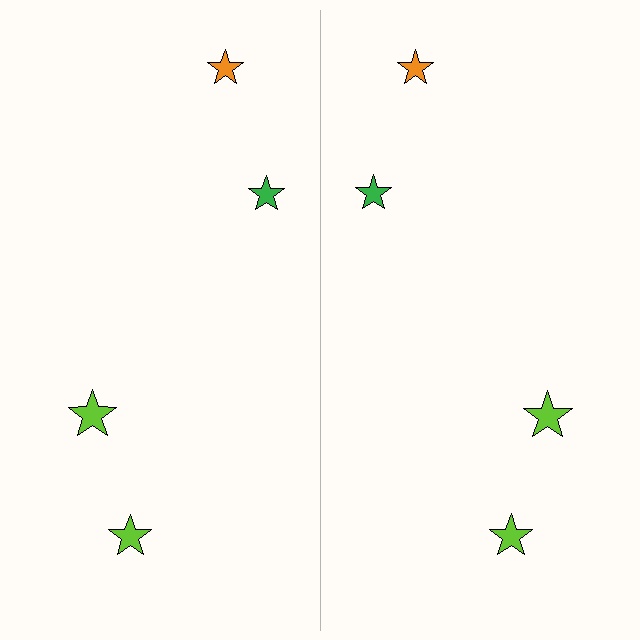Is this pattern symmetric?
Yes, this pattern has bilateral (reflection) symmetry.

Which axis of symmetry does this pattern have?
The pattern has a vertical axis of symmetry running through the center of the image.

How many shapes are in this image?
There are 8 shapes in this image.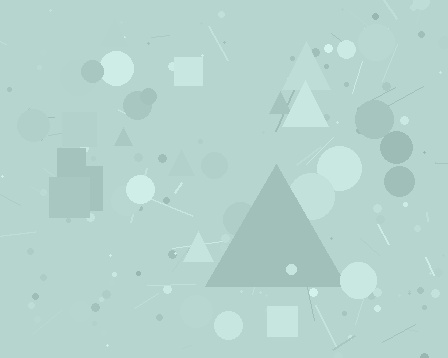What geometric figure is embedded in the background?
A triangle is embedded in the background.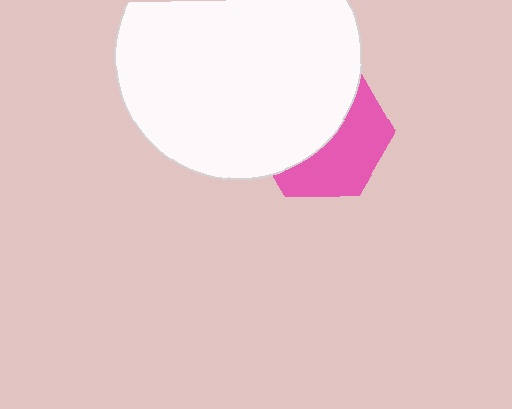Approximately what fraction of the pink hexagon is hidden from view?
Roughly 55% of the pink hexagon is hidden behind the white circle.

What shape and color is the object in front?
The object in front is a white circle.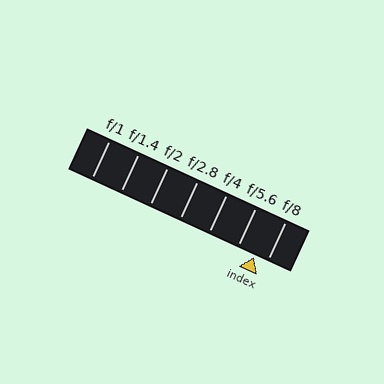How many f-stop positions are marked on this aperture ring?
There are 7 f-stop positions marked.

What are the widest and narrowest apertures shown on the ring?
The widest aperture shown is f/1 and the narrowest is f/8.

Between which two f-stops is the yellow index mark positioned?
The index mark is between f/5.6 and f/8.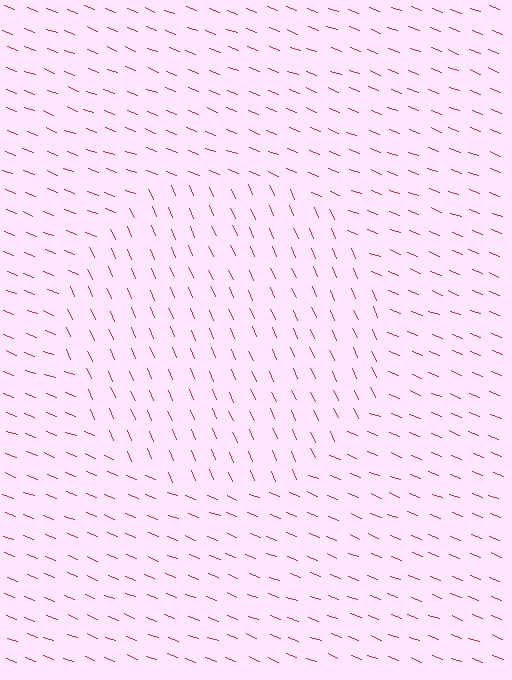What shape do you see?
I see a circle.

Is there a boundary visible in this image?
Yes, there is a texture boundary formed by a change in line orientation.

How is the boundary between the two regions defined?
The boundary is defined purely by a change in line orientation (approximately 45 degrees difference). All lines are the same color and thickness.